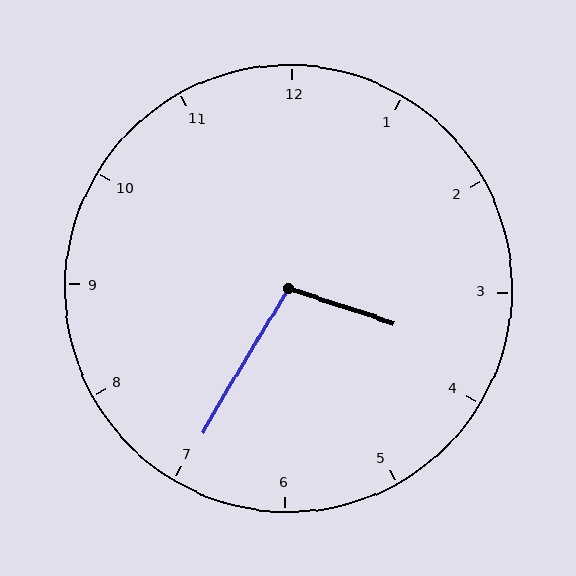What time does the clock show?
3:35.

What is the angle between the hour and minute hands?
Approximately 102 degrees.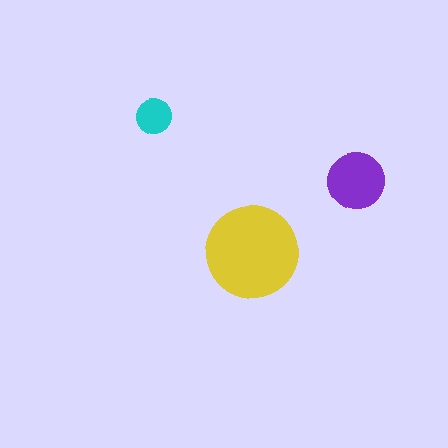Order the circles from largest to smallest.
the yellow one, the purple one, the cyan one.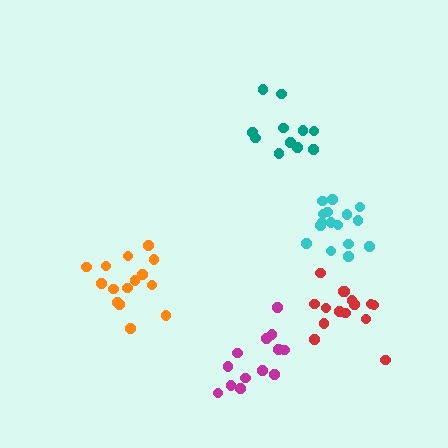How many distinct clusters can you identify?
There are 5 distinct clusters.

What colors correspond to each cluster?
The clusters are colored: magenta, orange, cyan, red, teal.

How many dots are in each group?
Group 1: 13 dots, Group 2: 15 dots, Group 3: 16 dots, Group 4: 16 dots, Group 5: 11 dots (71 total).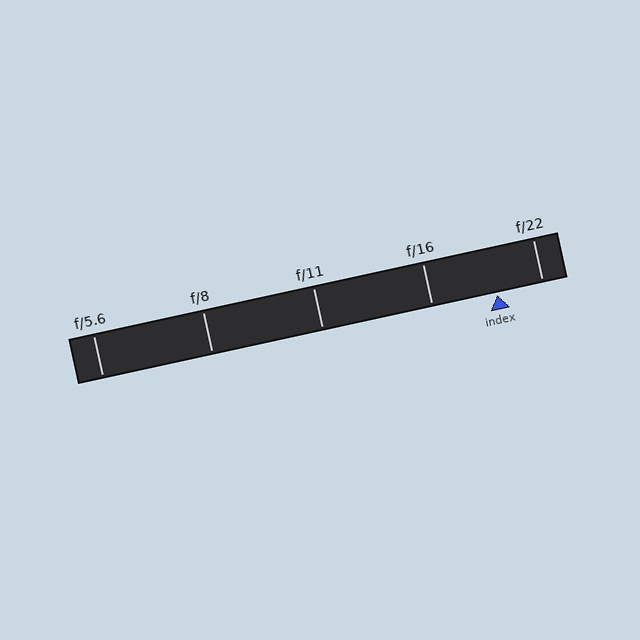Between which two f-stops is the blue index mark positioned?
The index mark is between f/16 and f/22.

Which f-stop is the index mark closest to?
The index mark is closest to f/22.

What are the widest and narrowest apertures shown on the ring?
The widest aperture shown is f/5.6 and the narrowest is f/22.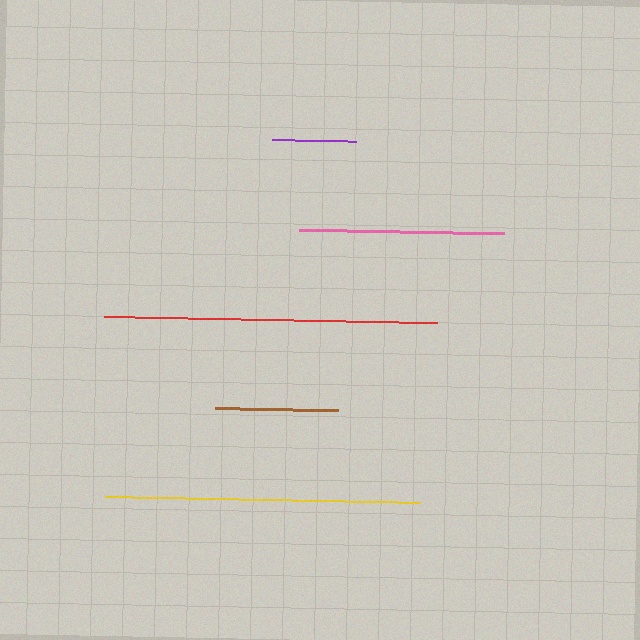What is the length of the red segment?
The red segment is approximately 333 pixels long.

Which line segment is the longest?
The red line is the longest at approximately 333 pixels.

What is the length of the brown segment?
The brown segment is approximately 123 pixels long.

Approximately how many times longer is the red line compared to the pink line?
The red line is approximately 1.6 times the length of the pink line.